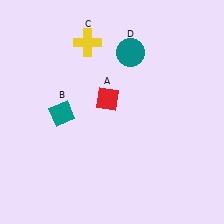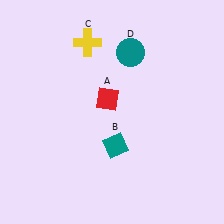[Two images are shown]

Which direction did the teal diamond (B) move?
The teal diamond (B) moved right.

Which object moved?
The teal diamond (B) moved right.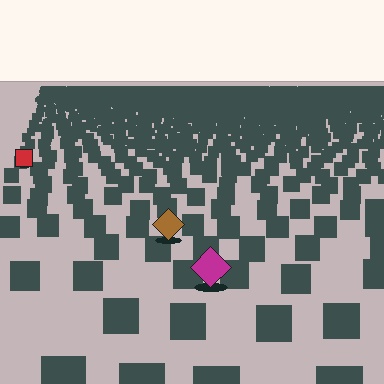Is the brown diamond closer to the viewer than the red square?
Yes. The brown diamond is closer — you can tell from the texture gradient: the ground texture is coarser near it.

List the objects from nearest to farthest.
From nearest to farthest: the magenta diamond, the brown diamond, the red square.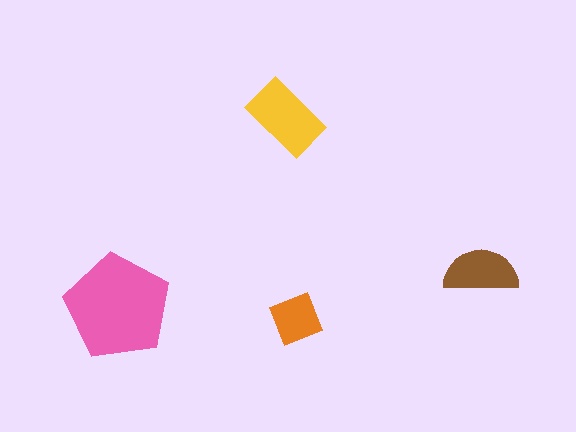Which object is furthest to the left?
The pink pentagon is leftmost.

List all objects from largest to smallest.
The pink pentagon, the yellow rectangle, the brown semicircle, the orange diamond.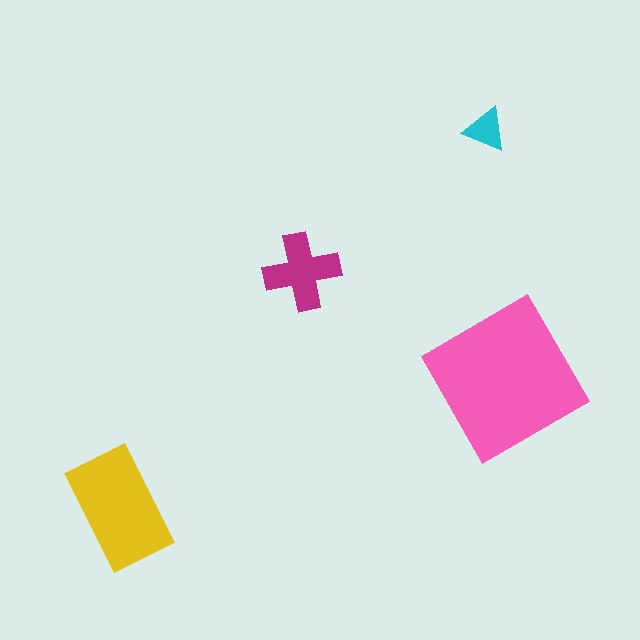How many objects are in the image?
There are 4 objects in the image.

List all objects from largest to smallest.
The pink diamond, the yellow rectangle, the magenta cross, the cyan triangle.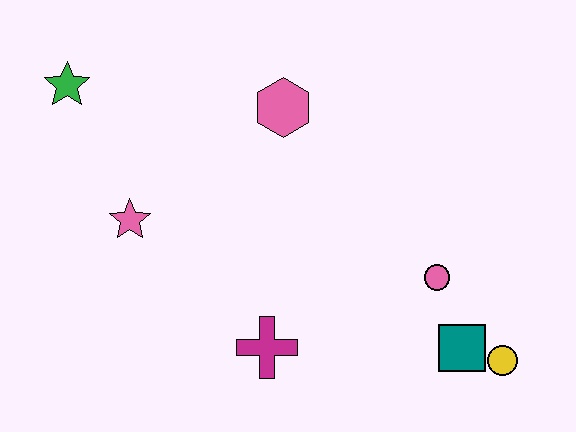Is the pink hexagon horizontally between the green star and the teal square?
Yes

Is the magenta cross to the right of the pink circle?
No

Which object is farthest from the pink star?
The yellow circle is farthest from the pink star.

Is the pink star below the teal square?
No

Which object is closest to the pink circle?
The teal square is closest to the pink circle.